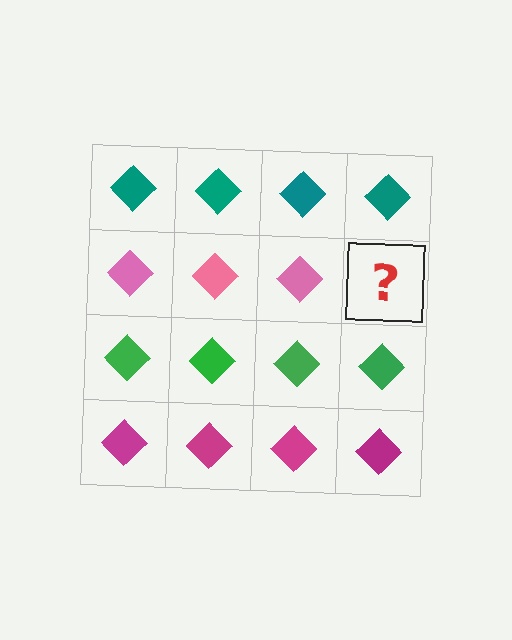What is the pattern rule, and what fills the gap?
The rule is that each row has a consistent color. The gap should be filled with a pink diamond.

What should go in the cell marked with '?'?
The missing cell should contain a pink diamond.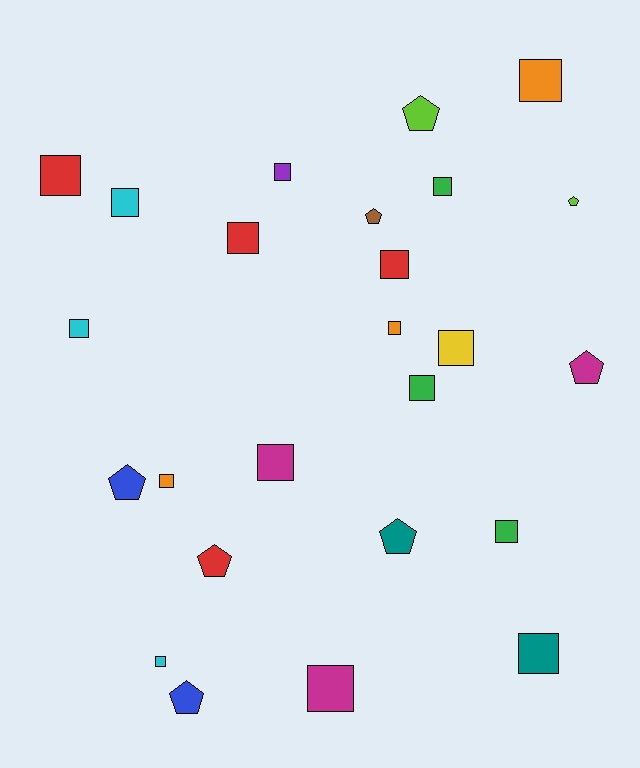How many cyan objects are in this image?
There are 3 cyan objects.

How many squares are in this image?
There are 17 squares.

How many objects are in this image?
There are 25 objects.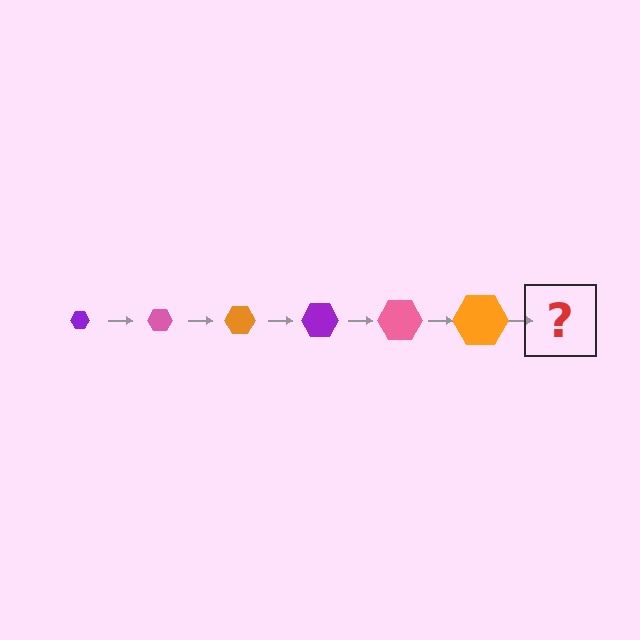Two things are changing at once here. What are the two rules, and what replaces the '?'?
The two rules are that the hexagon grows larger each step and the color cycles through purple, pink, and orange. The '?' should be a purple hexagon, larger than the previous one.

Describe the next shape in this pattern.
It should be a purple hexagon, larger than the previous one.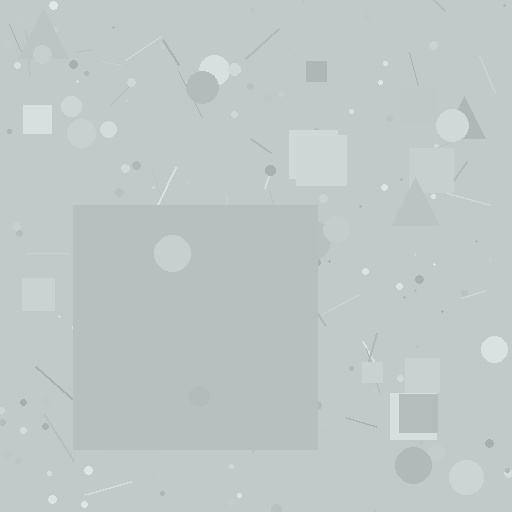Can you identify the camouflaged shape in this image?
The camouflaged shape is a square.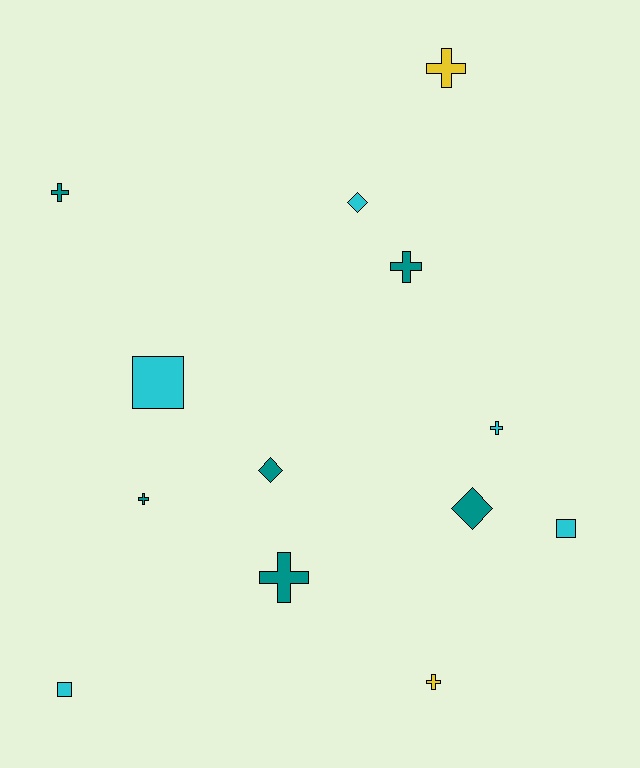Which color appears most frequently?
Teal, with 6 objects.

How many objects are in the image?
There are 13 objects.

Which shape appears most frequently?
Cross, with 7 objects.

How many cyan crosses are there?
There is 1 cyan cross.